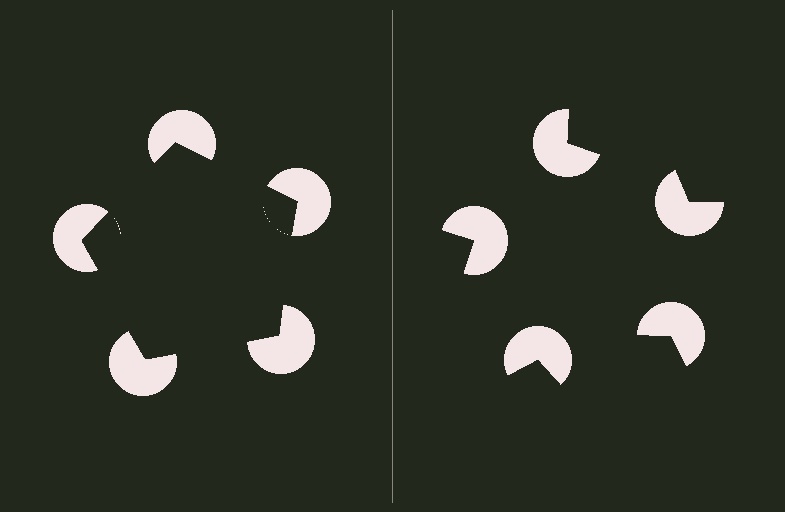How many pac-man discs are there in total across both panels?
10 — 5 on each side.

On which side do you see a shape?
An illusory pentagon appears on the left side. On the right side the wedge cuts are rotated, so no coherent shape forms.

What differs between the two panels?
The pac-man discs are positioned identically on both sides; only the wedge orientations differ. On the left they align to a pentagon; on the right they are misaligned.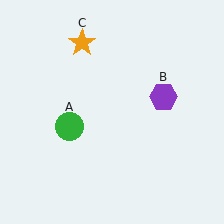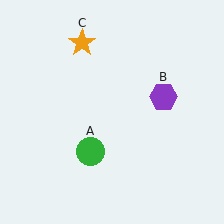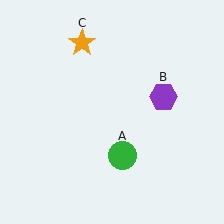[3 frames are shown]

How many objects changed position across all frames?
1 object changed position: green circle (object A).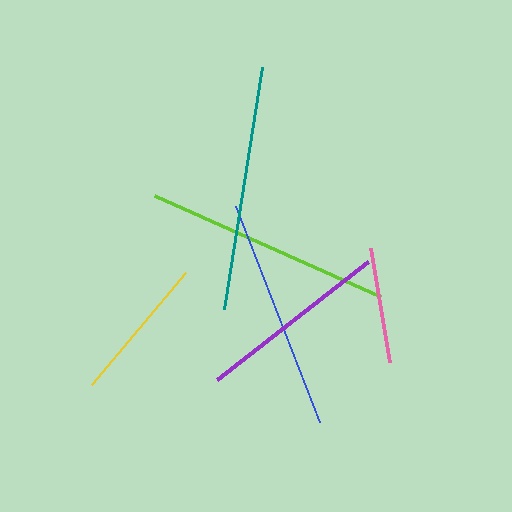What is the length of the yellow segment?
The yellow segment is approximately 146 pixels long.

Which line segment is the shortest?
The pink line is the shortest at approximately 116 pixels.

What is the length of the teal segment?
The teal segment is approximately 245 pixels long.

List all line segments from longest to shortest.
From longest to shortest: lime, teal, blue, purple, yellow, pink.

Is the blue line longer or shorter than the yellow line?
The blue line is longer than the yellow line.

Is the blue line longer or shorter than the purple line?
The blue line is longer than the purple line.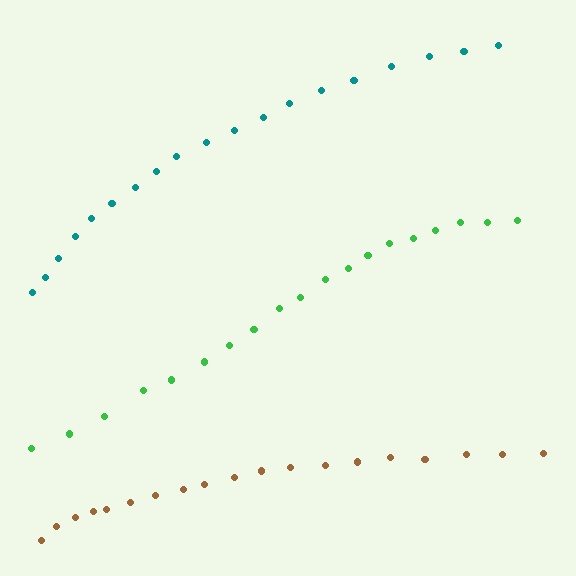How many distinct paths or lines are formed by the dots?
There are 3 distinct paths.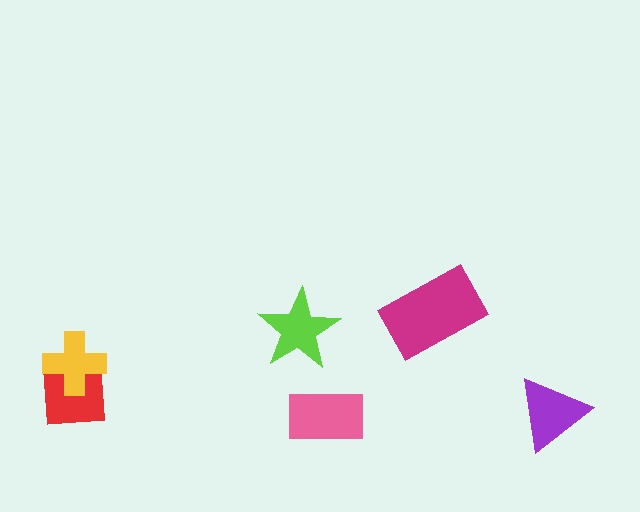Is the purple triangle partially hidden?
No, no other shape covers it.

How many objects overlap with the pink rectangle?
0 objects overlap with the pink rectangle.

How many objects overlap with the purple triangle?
0 objects overlap with the purple triangle.